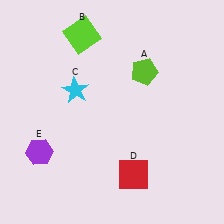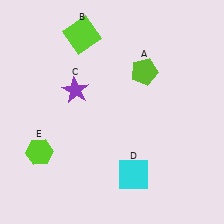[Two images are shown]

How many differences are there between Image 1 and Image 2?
There are 3 differences between the two images.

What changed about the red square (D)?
In Image 1, D is red. In Image 2, it changed to cyan.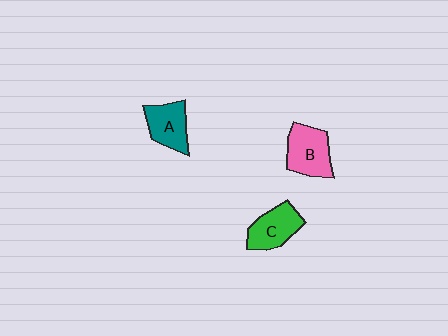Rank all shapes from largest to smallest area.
From largest to smallest: B (pink), C (green), A (teal).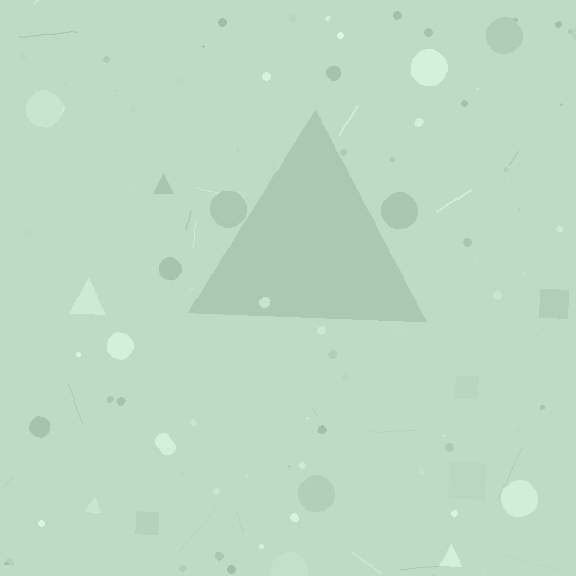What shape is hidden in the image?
A triangle is hidden in the image.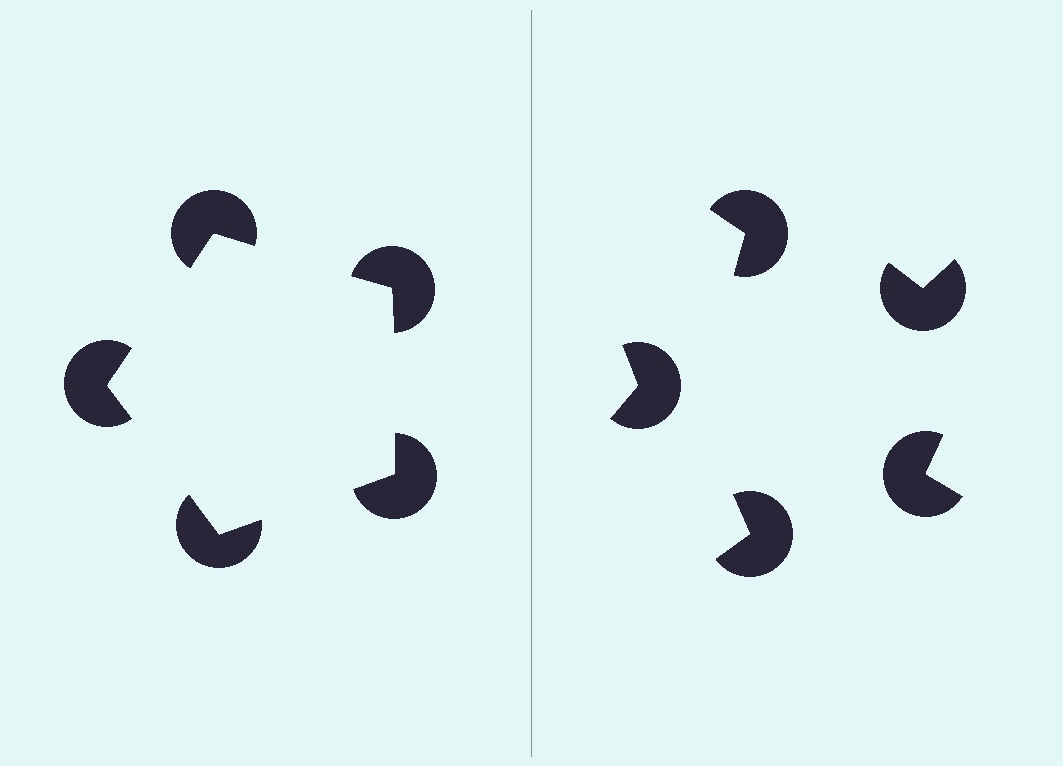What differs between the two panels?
The pac-man discs are positioned identically on both sides; only the wedge orientations differ. On the left they align to a pentagon; on the right they are misaligned.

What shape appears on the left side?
An illusory pentagon.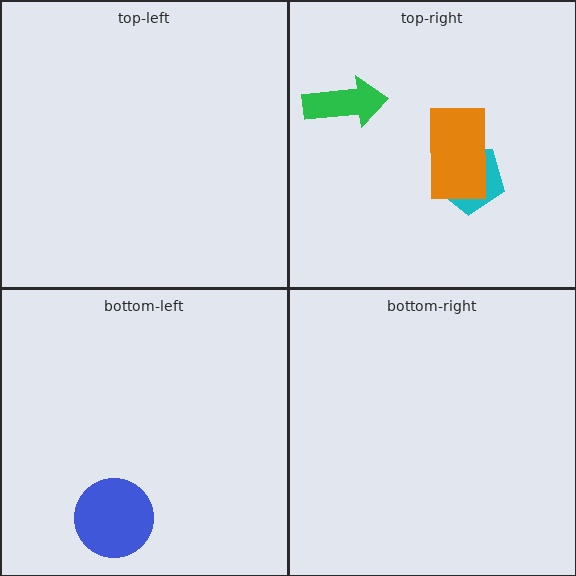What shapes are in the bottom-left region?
The blue circle.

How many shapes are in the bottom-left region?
1.